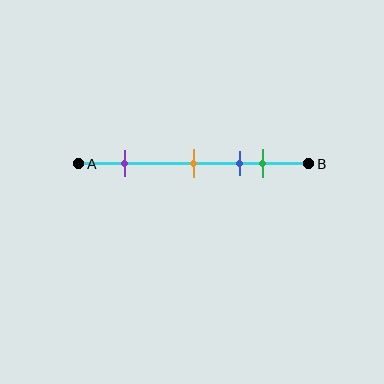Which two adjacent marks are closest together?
The blue and green marks are the closest adjacent pair.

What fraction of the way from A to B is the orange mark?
The orange mark is approximately 50% (0.5) of the way from A to B.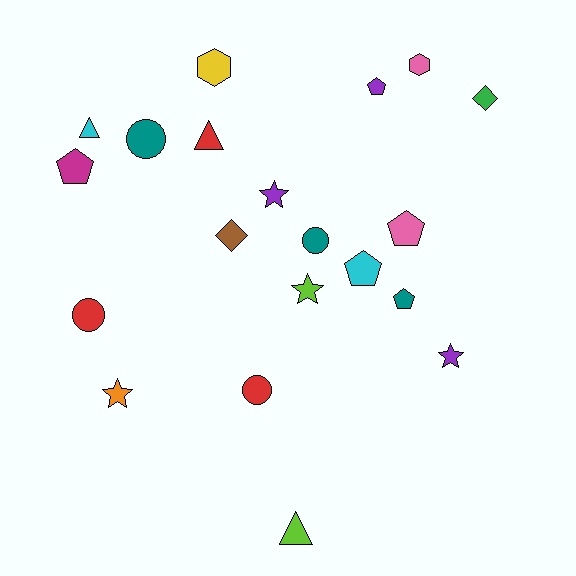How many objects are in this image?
There are 20 objects.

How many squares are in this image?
There are no squares.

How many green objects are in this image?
There is 1 green object.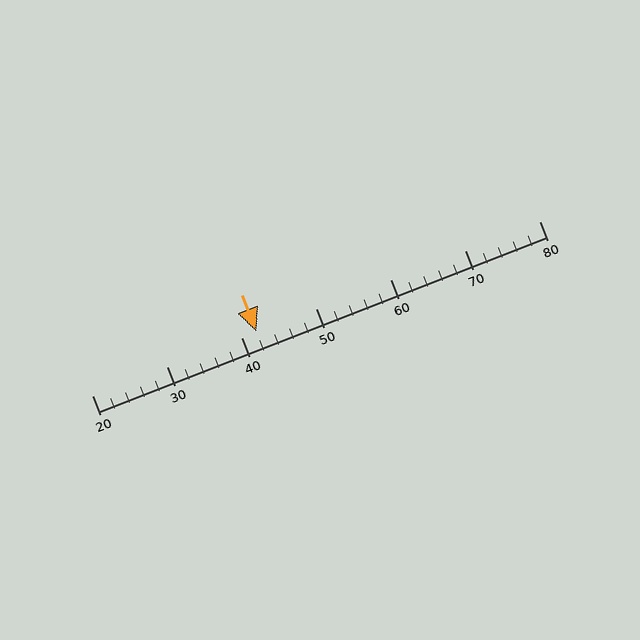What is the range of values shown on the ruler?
The ruler shows values from 20 to 80.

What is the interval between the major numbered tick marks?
The major tick marks are spaced 10 units apart.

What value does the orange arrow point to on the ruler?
The orange arrow points to approximately 42.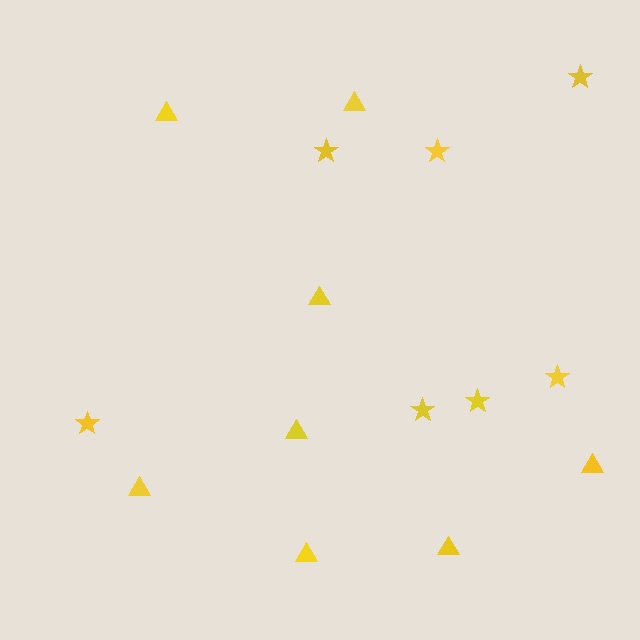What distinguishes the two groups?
There are 2 groups: one group of stars (7) and one group of triangles (8).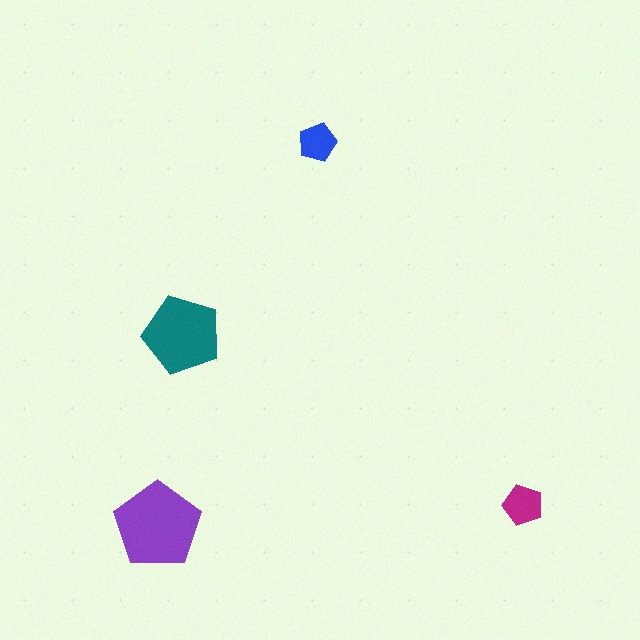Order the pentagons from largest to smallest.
the purple one, the teal one, the magenta one, the blue one.